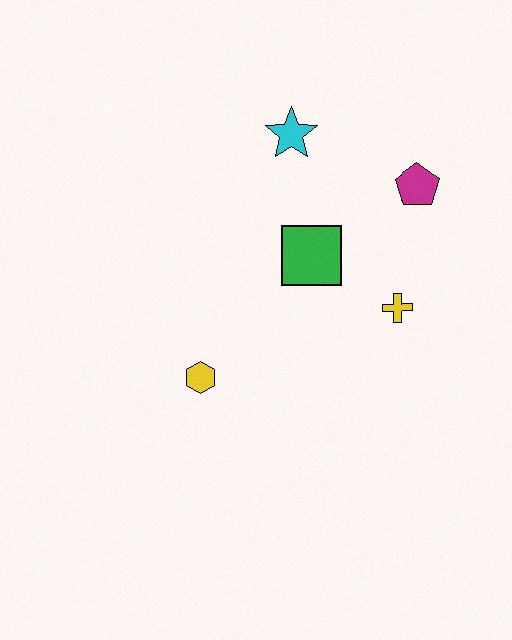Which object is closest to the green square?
The yellow cross is closest to the green square.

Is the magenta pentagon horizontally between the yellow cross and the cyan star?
No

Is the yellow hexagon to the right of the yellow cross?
No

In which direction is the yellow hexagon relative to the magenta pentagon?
The yellow hexagon is to the left of the magenta pentagon.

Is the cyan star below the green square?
No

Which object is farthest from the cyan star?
The yellow hexagon is farthest from the cyan star.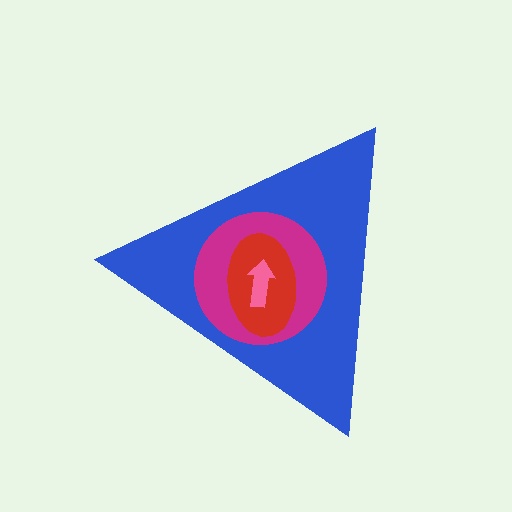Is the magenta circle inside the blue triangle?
Yes.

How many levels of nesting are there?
4.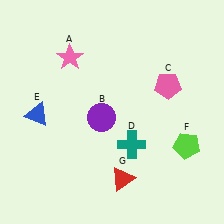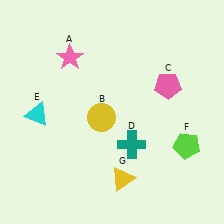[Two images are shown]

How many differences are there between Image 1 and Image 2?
There are 3 differences between the two images.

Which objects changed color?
B changed from purple to yellow. E changed from blue to cyan. G changed from red to yellow.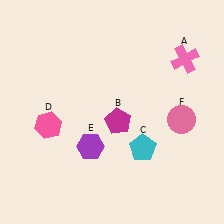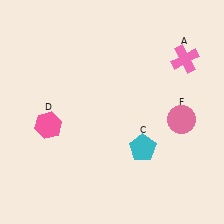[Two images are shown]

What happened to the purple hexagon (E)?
The purple hexagon (E) was removed in Image 2. It was in the bottom-left area of Image 1.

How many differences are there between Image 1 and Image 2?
There are 2 differences between the two images.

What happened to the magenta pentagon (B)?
The magenta pentagon (B) was removed in Image 2. It was in the bottom-right area of Image 1.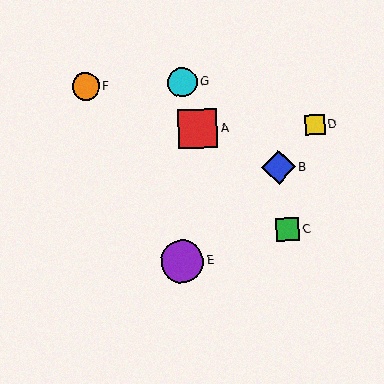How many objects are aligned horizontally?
2 objects (A, D) are aligned horizontally.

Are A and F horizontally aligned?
No, A is at y≈129 and F is at y≈86.